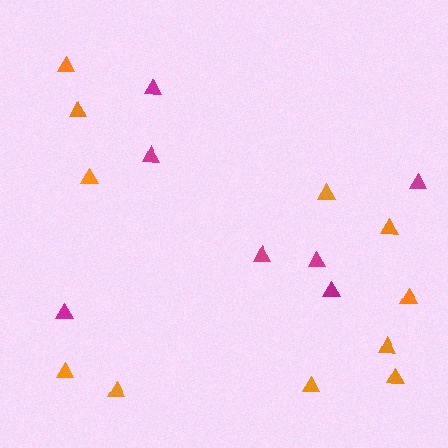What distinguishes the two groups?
There are 2 groups: one group of orange triangles (11) and one group of magenta triangles (7).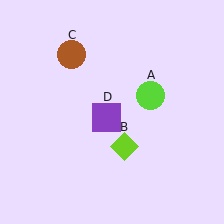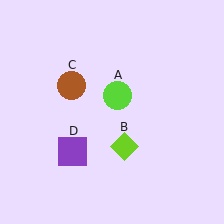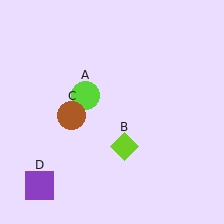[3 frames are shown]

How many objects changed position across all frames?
3 objects changed position: lime circle (object A), brown circle (object C), purple square (object D).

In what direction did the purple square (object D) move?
The purple square (object D) moved down and to the left.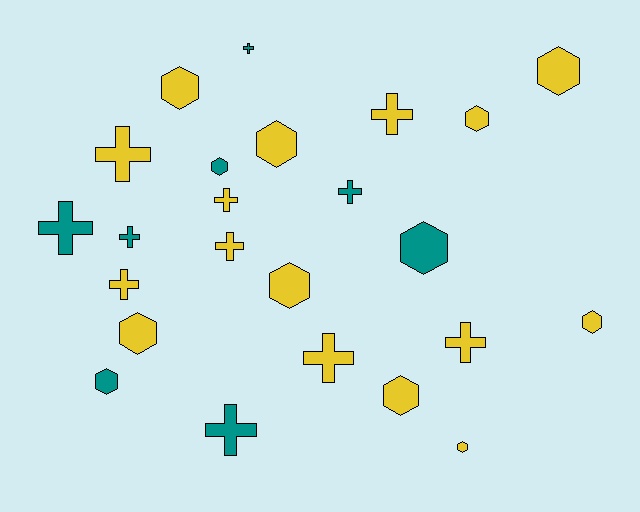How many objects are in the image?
There are 24 objects.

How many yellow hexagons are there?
There are 9 yellow hexagons.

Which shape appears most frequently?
Cross, with 12 objects.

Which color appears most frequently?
Yellow, with 16 objects.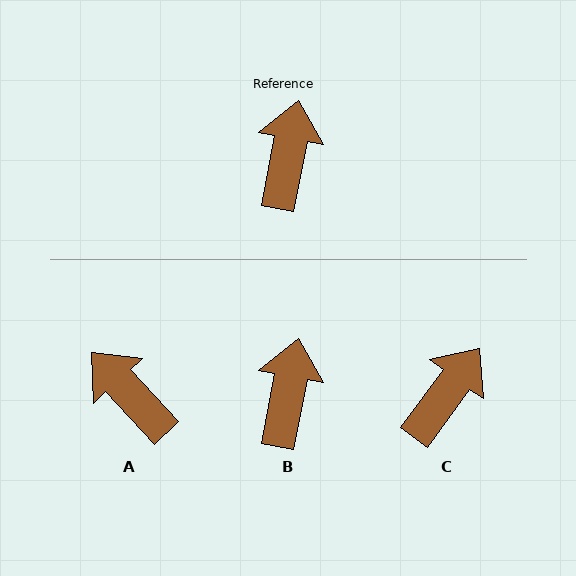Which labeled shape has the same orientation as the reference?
B.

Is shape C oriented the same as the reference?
No, it is off by about 25 degrees.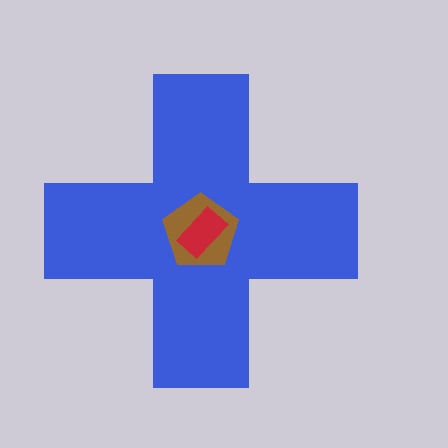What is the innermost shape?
The red rectangle.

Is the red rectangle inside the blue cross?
Yes.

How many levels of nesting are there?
3.